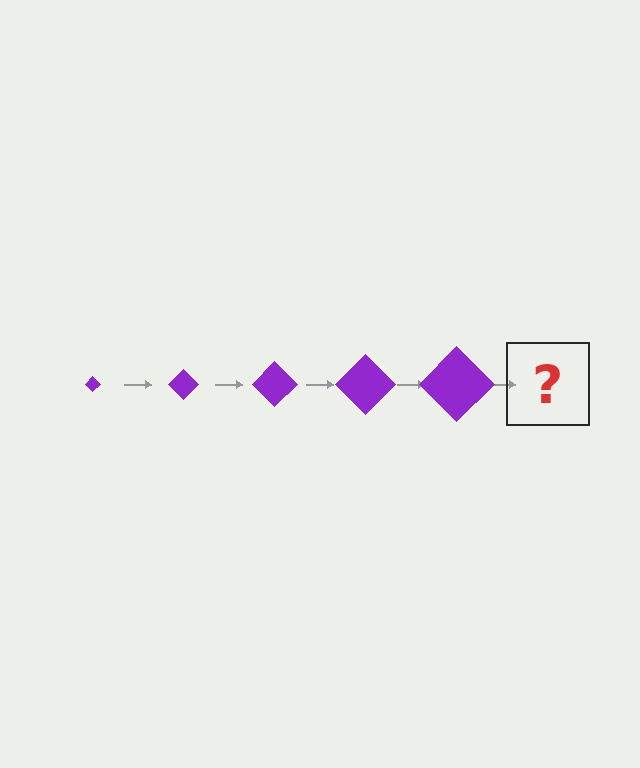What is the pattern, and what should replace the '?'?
The pattern is that the diamond gets progressively larger each step. The '?' should be a purple diamond, larger than the previous one.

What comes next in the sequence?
The next element should be a purple diamond, larger than the previous one.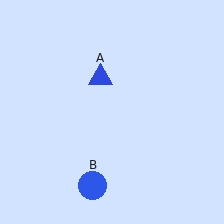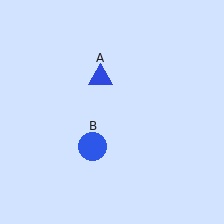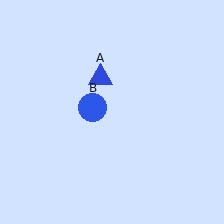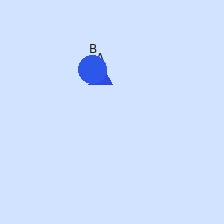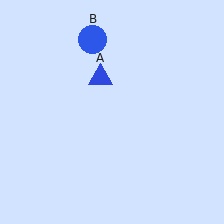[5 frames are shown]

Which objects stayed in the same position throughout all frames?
Blue triangle (object A) remained stationary.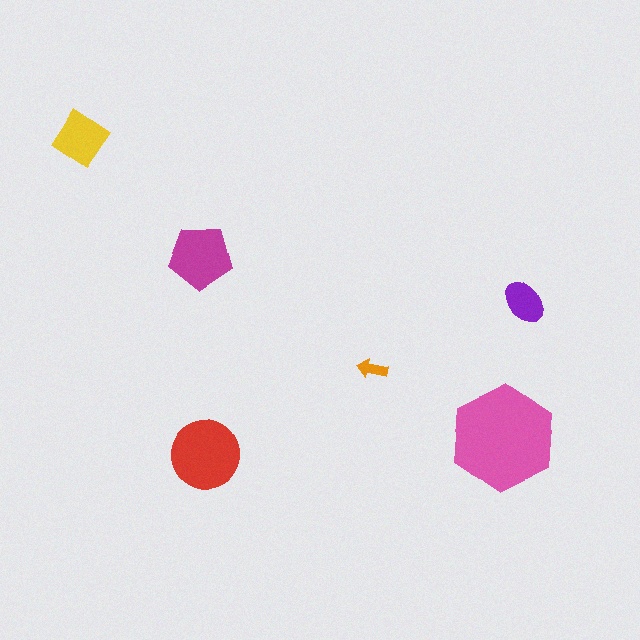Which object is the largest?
The pink hexagon.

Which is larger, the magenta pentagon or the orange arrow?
The magenta pentagon.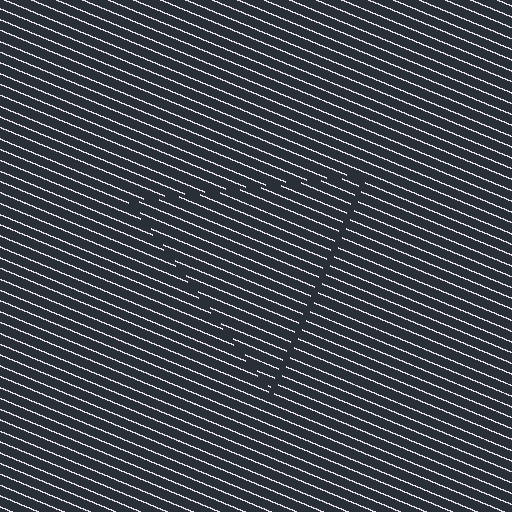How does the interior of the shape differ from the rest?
The interior of the shape contains the same grating, shifted by half a period — the contour is defined by the phase discontinuity where line-ends from the inner and outer gratings abut.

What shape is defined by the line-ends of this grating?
An illusory triangle. The interior of the shape contains the same grating, shifted by half a period — the contour is defined by the phase discontinuity where line-ends from the inner and outer gratings abut.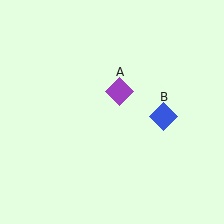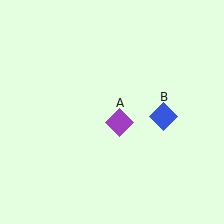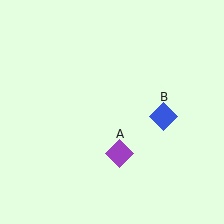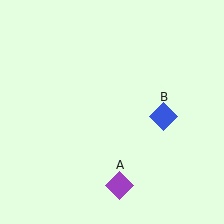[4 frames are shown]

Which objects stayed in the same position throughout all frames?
Blue diamond (object B) remained stationary.